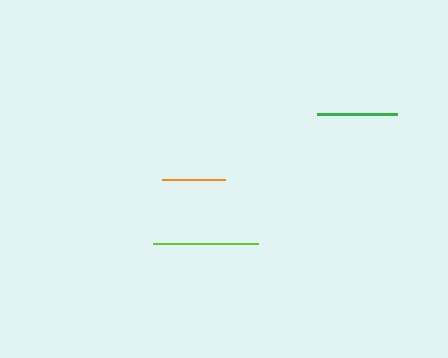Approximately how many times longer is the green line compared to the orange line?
The green line is approximately 1.3 times the length of the orange line.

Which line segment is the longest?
The lime line is the longest at approximately 105 pixels.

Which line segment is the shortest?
The orange line is the shortest at approximately 63 pixels.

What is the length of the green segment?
The green segment is approximately 81 pixels long.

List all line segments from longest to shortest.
From longest to shortest: lime, green, orange.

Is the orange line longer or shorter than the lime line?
The lime line is longer than the orange line.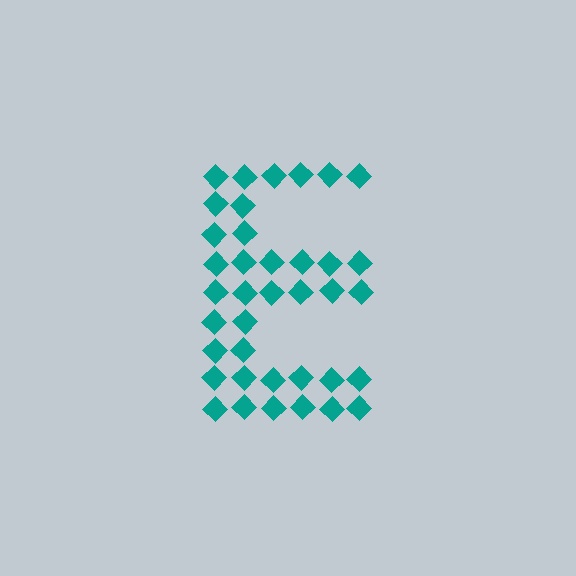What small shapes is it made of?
It is made of small diamonds.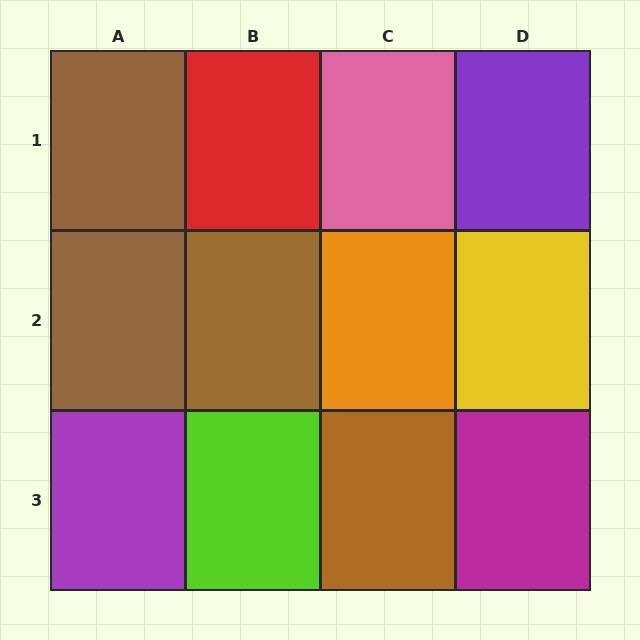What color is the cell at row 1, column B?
Red.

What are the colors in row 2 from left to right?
Brown, brown, orange, yellow.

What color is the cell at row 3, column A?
Purple.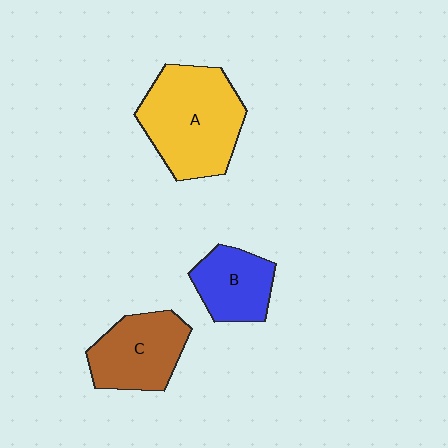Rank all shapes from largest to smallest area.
From largest to smallest: A (yellow), C (brown), B (blue).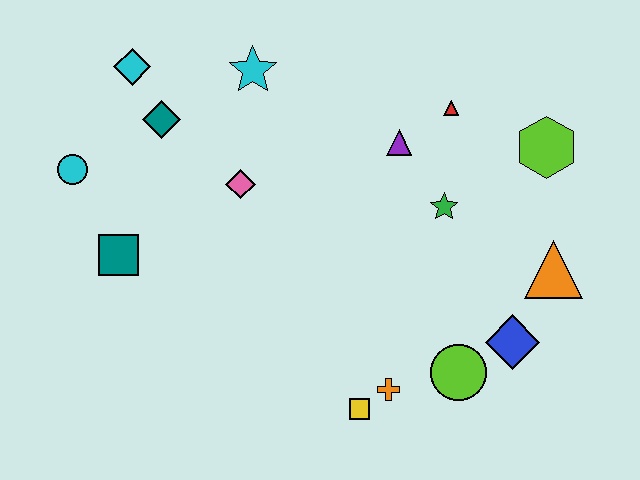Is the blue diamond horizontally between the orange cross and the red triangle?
No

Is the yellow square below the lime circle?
Yes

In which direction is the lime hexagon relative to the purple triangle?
The lime hexagon is to the right of the purple triangle.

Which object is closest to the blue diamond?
The lime circle is closest to the blue diamond.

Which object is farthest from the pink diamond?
The orange triangle is farthest from the pink diamond.